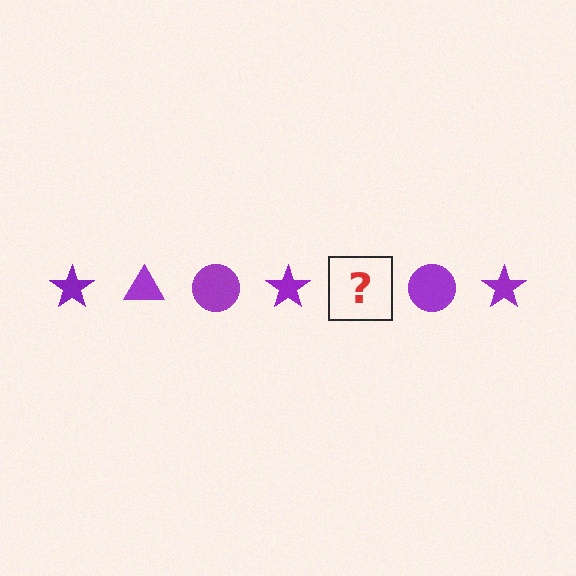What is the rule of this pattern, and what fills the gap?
The rule is that the pattern cycles through star, triangle, circle shapes in purple. The gap should be filled with a purple triangle.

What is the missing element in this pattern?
The missing element is a purple triangle.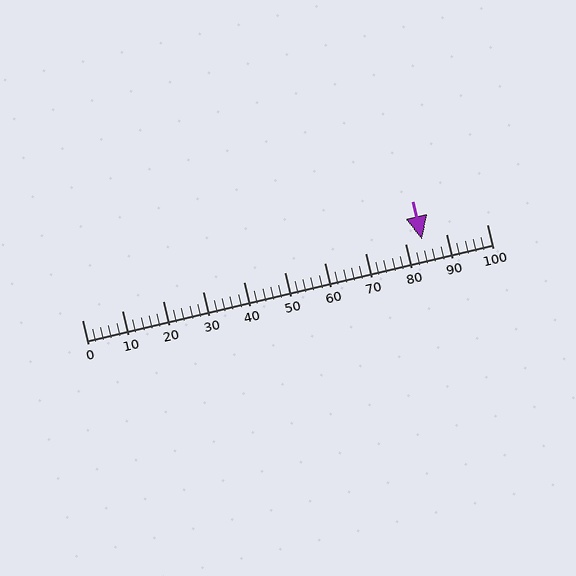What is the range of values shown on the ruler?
The ruler shows values from 0 to 100.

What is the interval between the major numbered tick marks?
The major tick marks are spaced 10 units apart.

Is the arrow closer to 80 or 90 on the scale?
The arrow is closer to 80.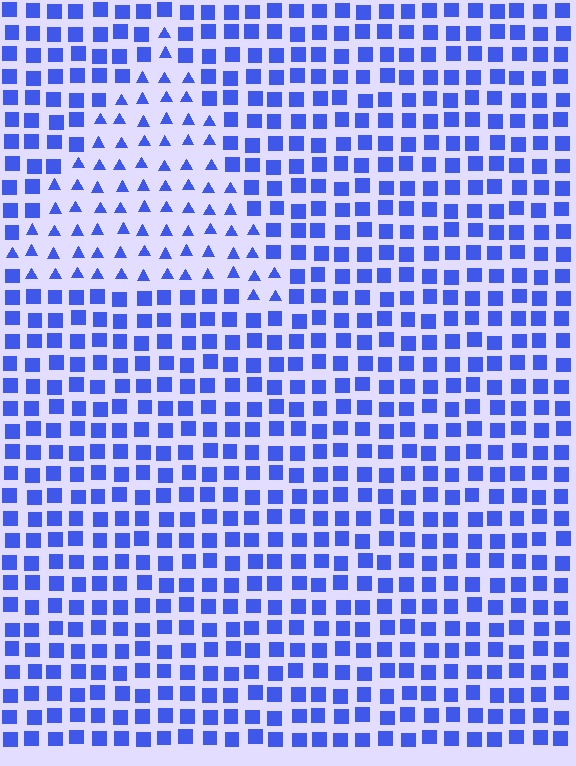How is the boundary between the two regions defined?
The boundary is defined by a change in element shape: triangles inside vs. squares outside. All elements share the same color and spacing.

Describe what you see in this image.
The image is filled with small blue elements arranged in a uniform grid. A triangle-shaped region contains triangles, while the surrounding area contains squares. The boundary is defined purely by the change in element shape.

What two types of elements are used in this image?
The image uses triangles inside the triangle region and squares outside it.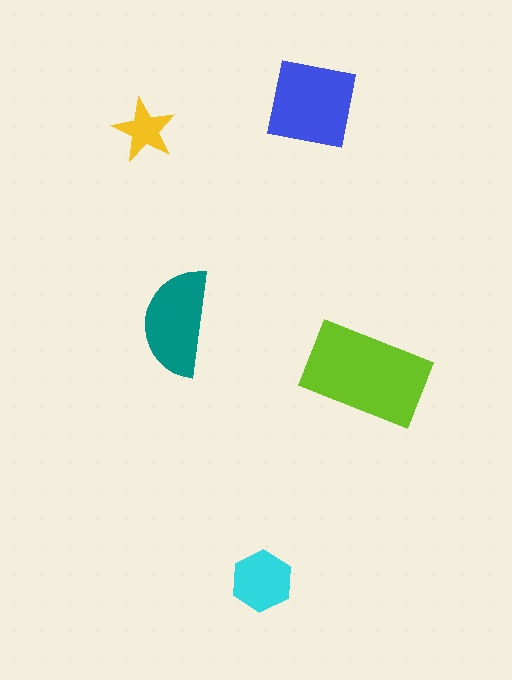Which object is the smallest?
The yellow star.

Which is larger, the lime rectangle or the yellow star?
The lime rectangle.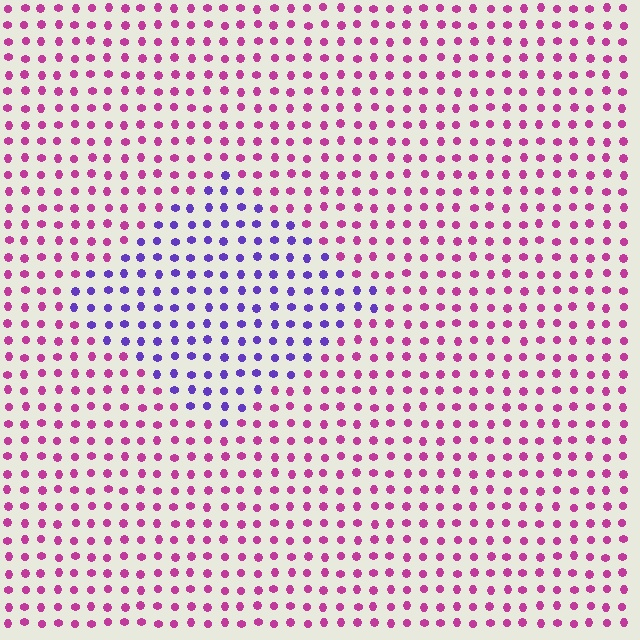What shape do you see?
I see a diamond.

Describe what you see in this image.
The image is filled with small magenta elements in a uniform arrangement. A diamond-shaped region is visible where the elements are tinted to a slightly different hue, forming a subtle color boundary.